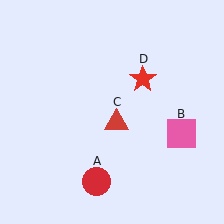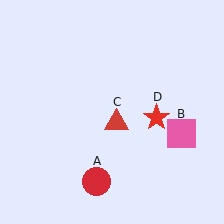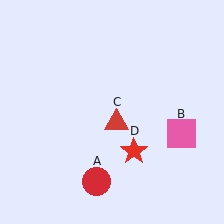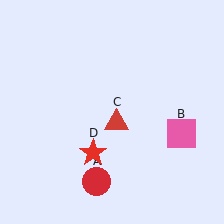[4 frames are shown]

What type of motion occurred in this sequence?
The red star (object D) rotated clockwise around the center of the scene.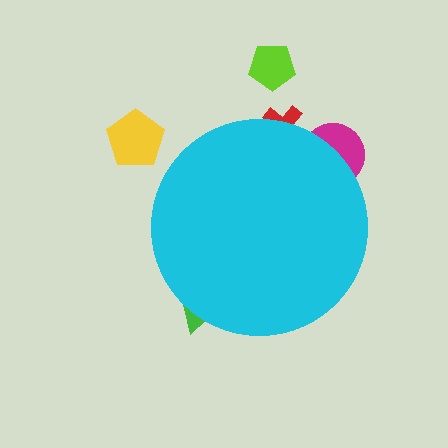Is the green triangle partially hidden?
Yes, the green triangle is partially hidden behind the cyan circle.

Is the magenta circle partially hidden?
Yes, the magenta circle is partially hidden behind the cyan circle.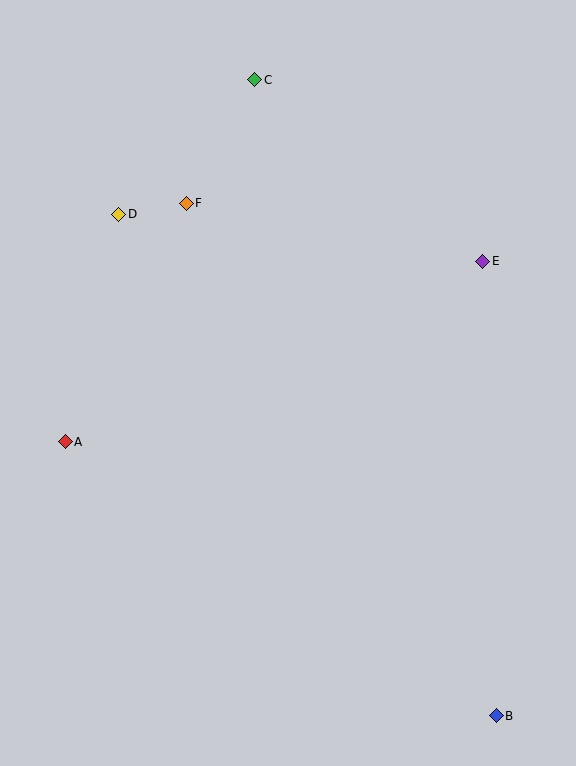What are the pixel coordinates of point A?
Point A is at (65, 442).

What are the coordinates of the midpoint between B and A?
The midpoint between B and A is at (281, 579).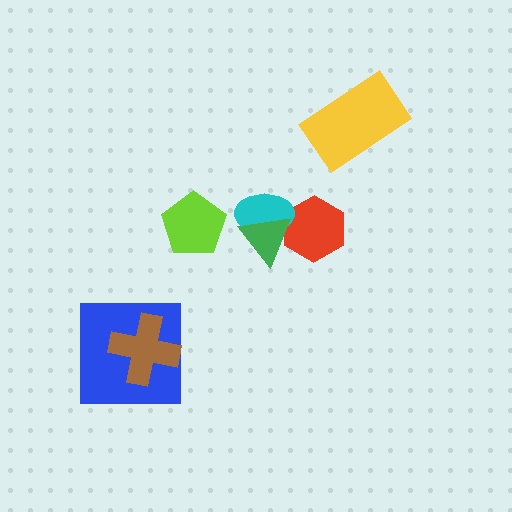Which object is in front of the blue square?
The brown cross is in front of the blue square.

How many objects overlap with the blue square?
1 object overlaps with the blue square.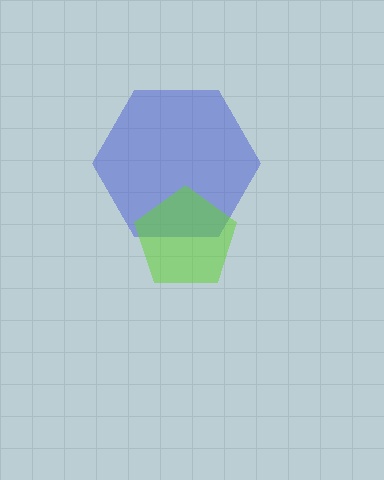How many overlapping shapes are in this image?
There are 2 overlapping shapes in the image.